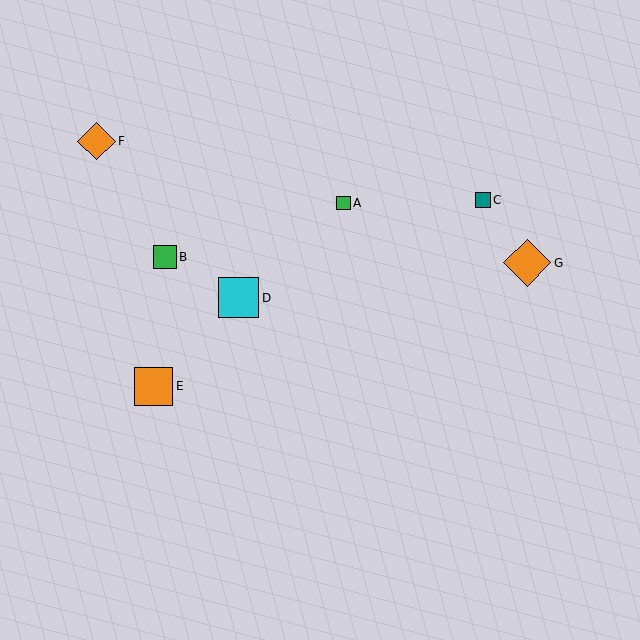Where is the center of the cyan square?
The center of the cyan square is at (239, 298).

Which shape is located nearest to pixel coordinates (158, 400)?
The orange square (labeled E) at (153, 386) is nearest to that location.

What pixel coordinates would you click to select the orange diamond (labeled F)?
Click at (97, 141) to select the orange diamond F.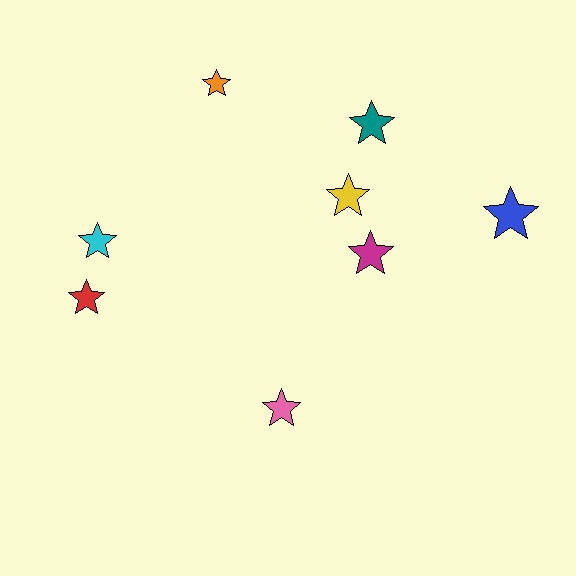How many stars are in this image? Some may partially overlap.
There are 8 stars.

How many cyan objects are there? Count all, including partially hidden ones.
There is 1 cyan object.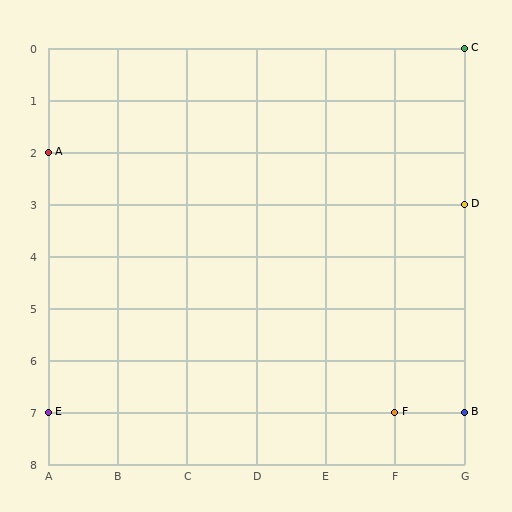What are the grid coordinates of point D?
Point D is at grid coordinates (G, 3).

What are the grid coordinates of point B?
Point B is at grid coordinates (G, 7).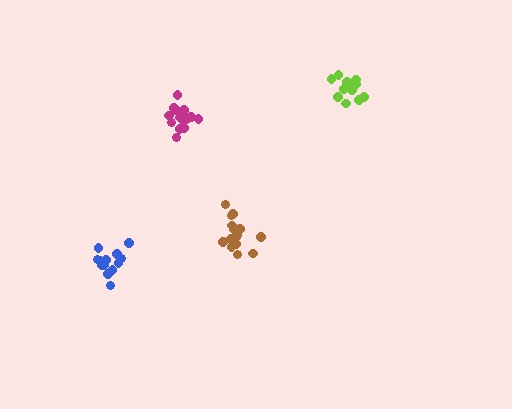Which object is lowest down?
The blue cluster is bottommost.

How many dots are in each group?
Group 1: 16 dots, Group 2: 12 dots, Group 3: 14 dots, Group 4: 17 dots (59 total).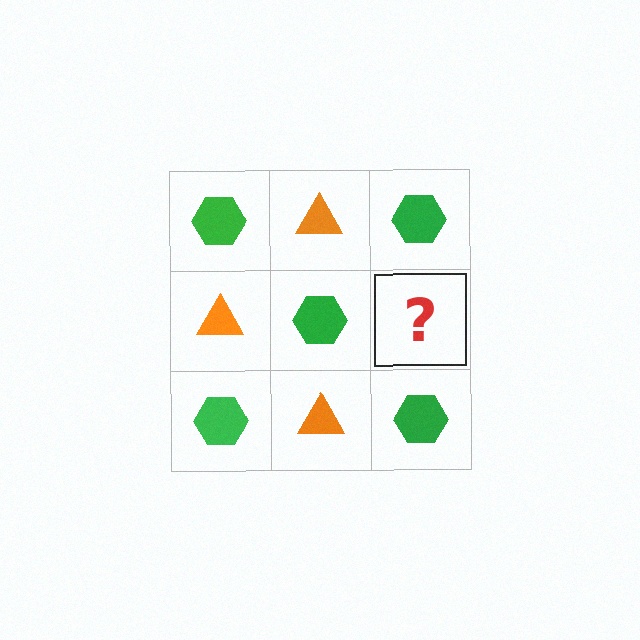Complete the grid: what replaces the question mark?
The question mark should be replaced with an orange triangle.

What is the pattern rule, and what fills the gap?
The rule is that it alternates green hexagon and orange triangle in a checkerboard pattern. The gap should be filled with an orange triangle.